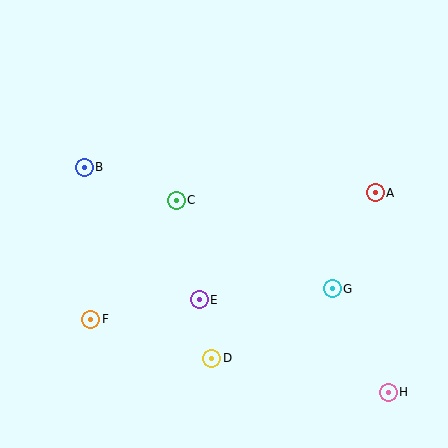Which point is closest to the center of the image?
Point C at (176, 200) is closest to the center.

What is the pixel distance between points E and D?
The distance between E and D is 60 pixels.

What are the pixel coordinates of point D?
Point D is at (212, 358).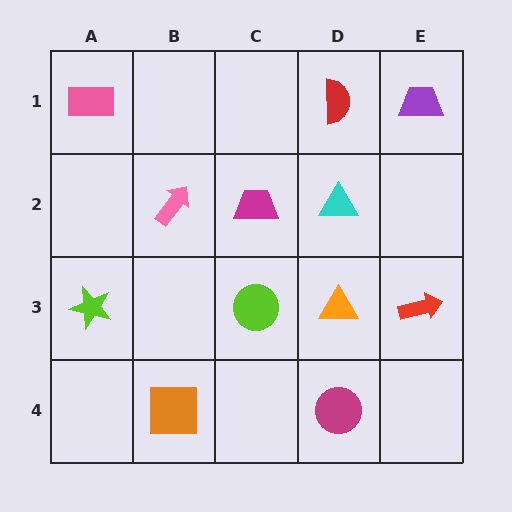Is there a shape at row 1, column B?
No, that cell is empty.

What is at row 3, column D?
An orange triangle.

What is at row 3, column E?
A red arrow.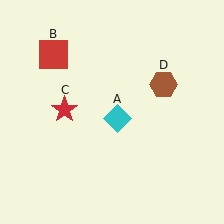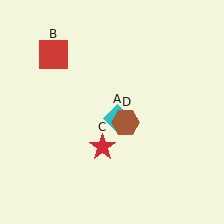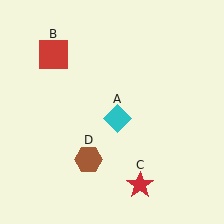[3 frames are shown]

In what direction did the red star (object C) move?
The red star (object C) moved down and to the right.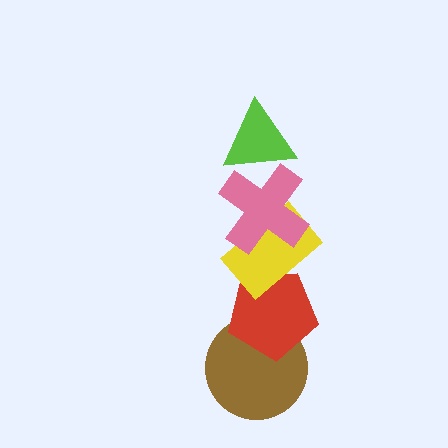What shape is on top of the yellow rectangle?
The pink cross is on top of the yellow rectangle.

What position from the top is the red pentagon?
The red pentagon is 4th from the top.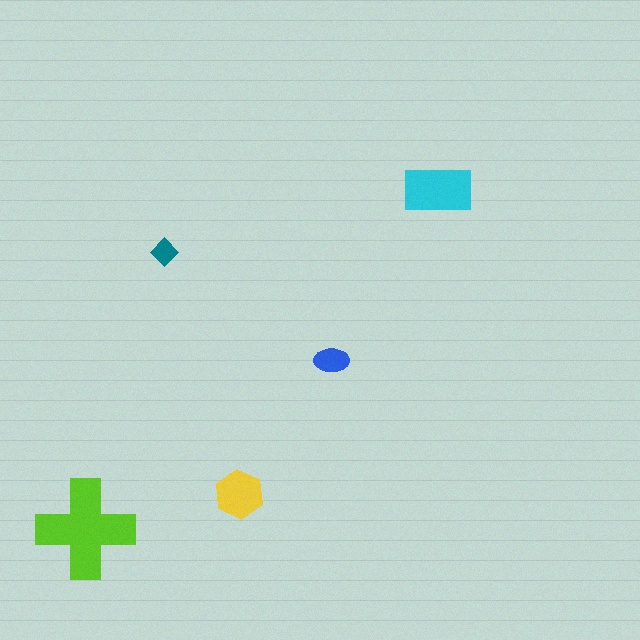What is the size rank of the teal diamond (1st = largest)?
5th.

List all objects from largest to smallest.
The lime cross, the cyan rectangle, the yellow hexagon, the blue ellipse, the teal diamond.